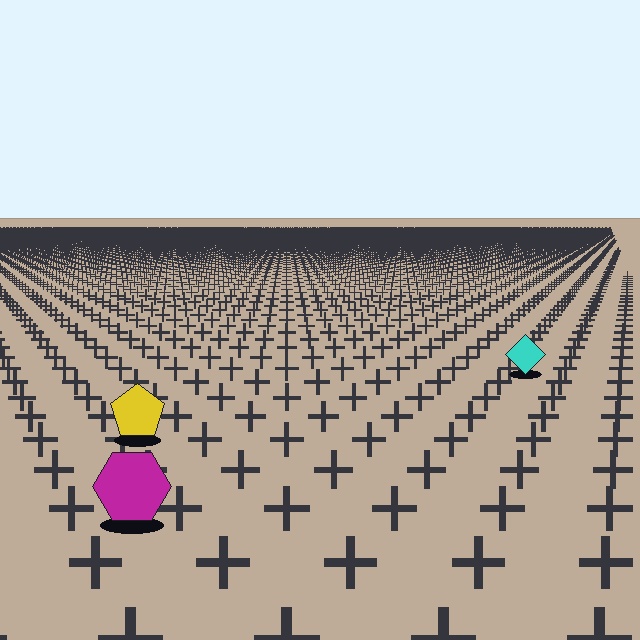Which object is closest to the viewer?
The magenta hexagon is closest. The texture marks near it are larger and more spread out.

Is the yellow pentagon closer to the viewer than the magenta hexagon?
No. The magenta hexagon is closer — you can tell from the texture gradient: the ground texture is coarser near it.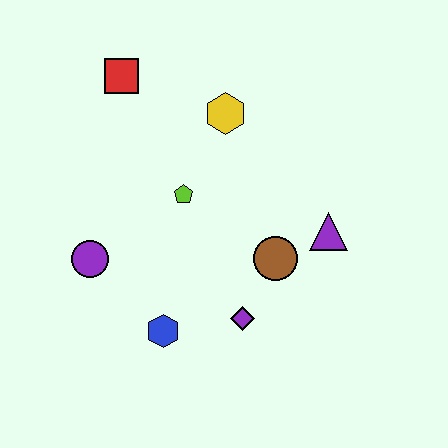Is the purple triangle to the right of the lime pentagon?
Yes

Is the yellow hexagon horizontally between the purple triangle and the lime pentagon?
Yes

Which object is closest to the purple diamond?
The brown circle is closest to the purple diamond.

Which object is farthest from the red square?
The purple diamond is farthest from the red square.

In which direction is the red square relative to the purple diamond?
The red square is above the purple diamond.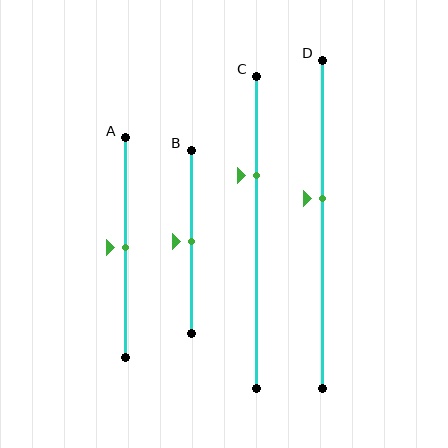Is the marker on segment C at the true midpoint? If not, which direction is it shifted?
No, the marker on segment C is shifted upward by about 18% of the segment length.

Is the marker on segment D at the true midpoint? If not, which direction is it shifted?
No, the marker on segment D is shifted upward by about 8% of the segment length.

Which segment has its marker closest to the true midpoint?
Segment A has its marker closest to the true midpoint.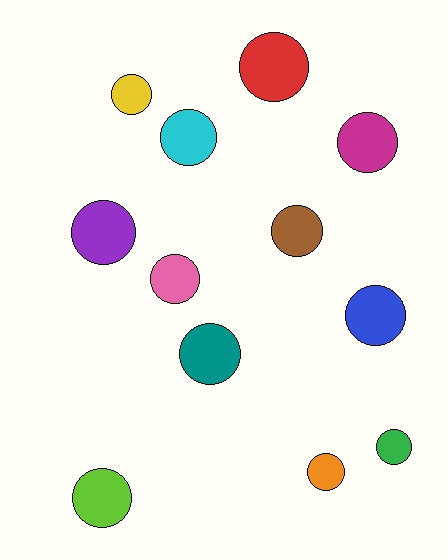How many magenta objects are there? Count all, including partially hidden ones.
There is 1 magenta object.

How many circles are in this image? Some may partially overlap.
There are 12 circles.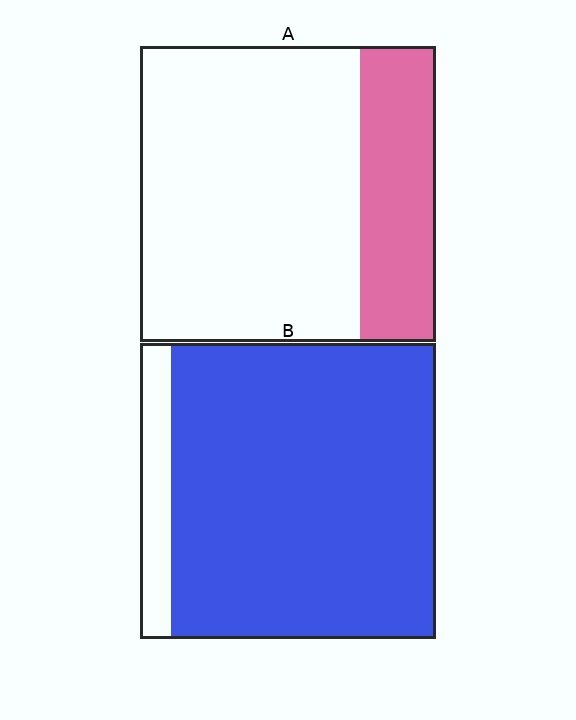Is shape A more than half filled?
No.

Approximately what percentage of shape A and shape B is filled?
A is approximately 25% and B is approximately 90%.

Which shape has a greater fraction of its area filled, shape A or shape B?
Shape B.